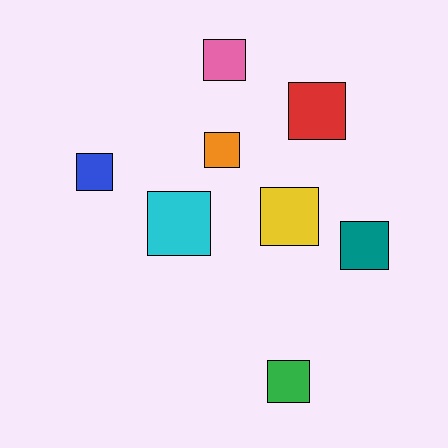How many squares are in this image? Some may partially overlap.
There are 8 squares.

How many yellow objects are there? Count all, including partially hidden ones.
There is 1 yellow object.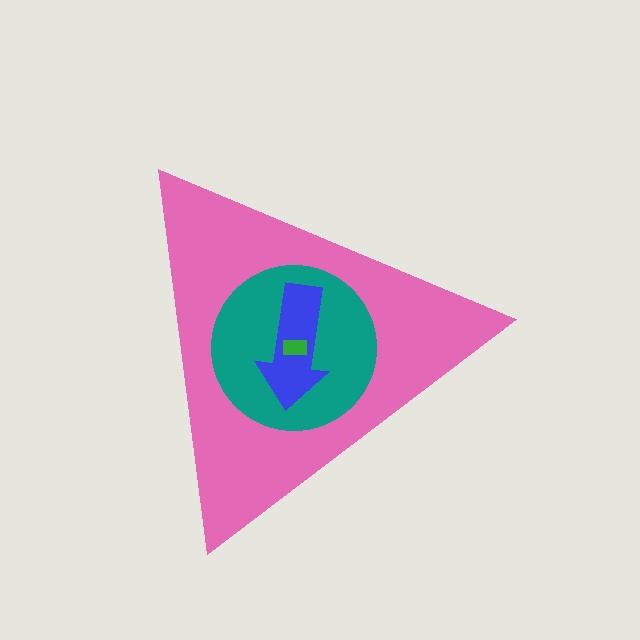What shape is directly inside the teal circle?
The blue arrow.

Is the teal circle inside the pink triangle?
Yes.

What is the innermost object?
The green rectangle.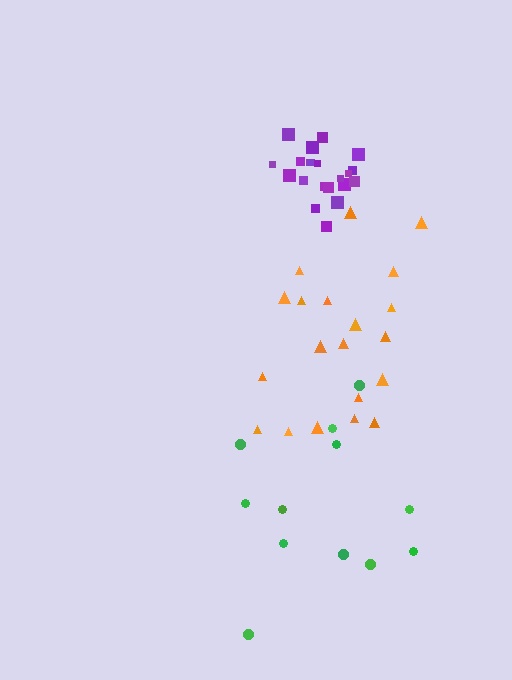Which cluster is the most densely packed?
Purple.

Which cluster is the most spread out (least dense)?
Green.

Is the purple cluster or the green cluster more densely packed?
Purple.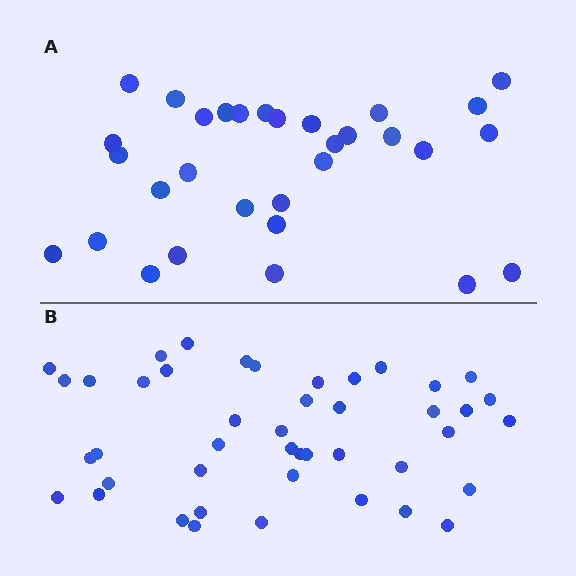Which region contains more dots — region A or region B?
Region B (the bottom region) has more dots.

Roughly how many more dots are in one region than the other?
Region B has approximately 15 more dots than region A.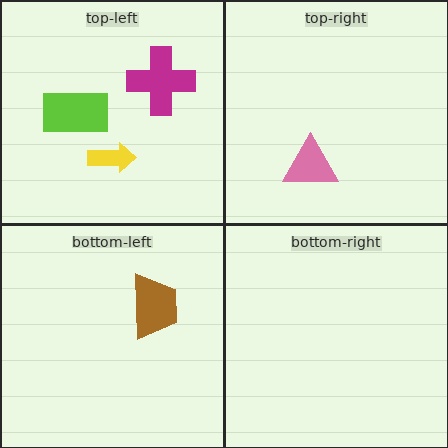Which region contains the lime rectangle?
The top-left region.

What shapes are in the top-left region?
The yellow arrow, the magenta cross, the lime rectangle.